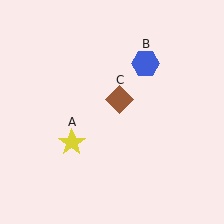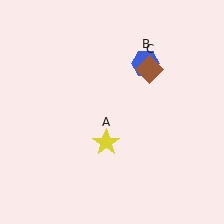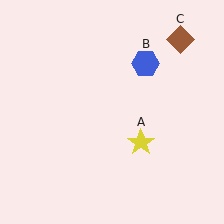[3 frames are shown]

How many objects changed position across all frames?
2 objects changed position: yellow star (object A), brown diamond (object C).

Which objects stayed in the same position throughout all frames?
Blue hexagon (object B) remained stationary.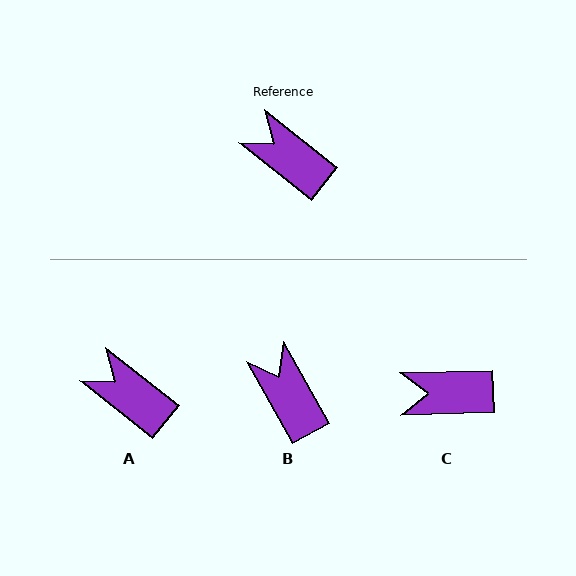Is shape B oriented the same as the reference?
No, it is off by about 23 degrees.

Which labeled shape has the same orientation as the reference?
A.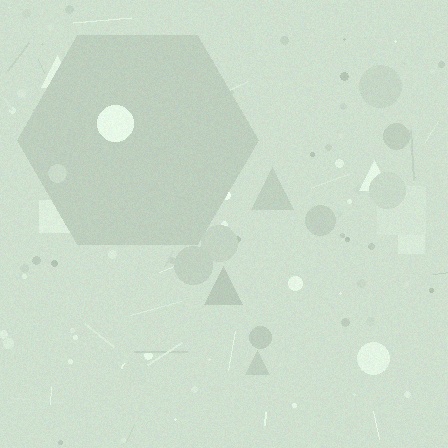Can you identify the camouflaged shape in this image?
The camouflaged shape is a hexagon.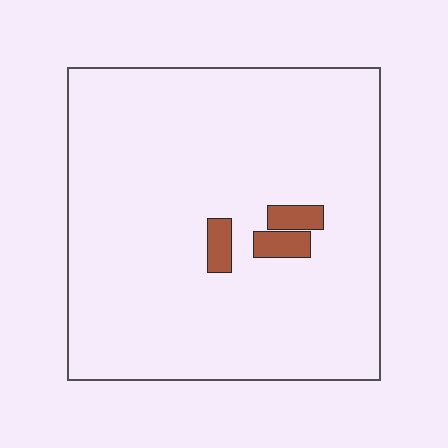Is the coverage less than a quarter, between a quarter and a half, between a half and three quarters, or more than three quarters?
Less than a quarter.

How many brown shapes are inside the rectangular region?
3.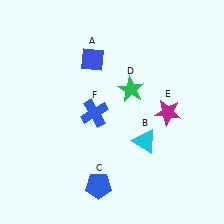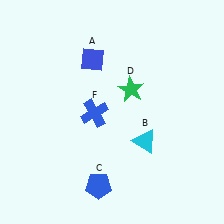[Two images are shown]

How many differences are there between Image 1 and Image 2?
There is 1 difference between the two images.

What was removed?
The magenta star (E) was removed in Image 2.